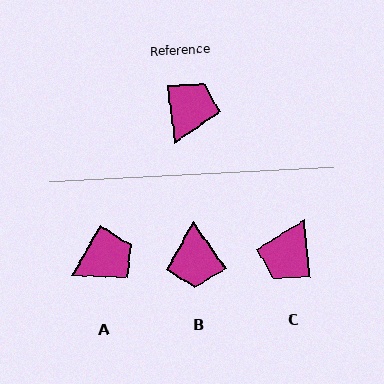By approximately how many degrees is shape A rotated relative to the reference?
Approximately 36 degrees clockwise.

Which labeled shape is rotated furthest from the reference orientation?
C, about 178 degrees away.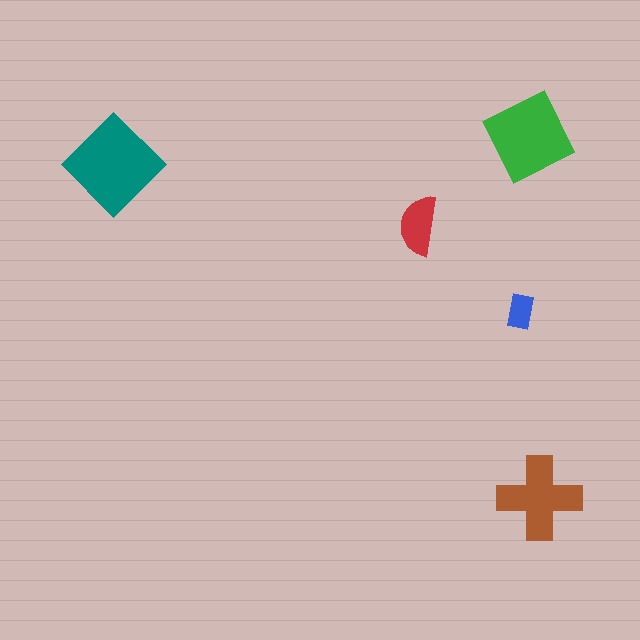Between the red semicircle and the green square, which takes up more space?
The green square.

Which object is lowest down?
The brown cross is bottommost.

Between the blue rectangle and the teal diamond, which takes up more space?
The teal diamond.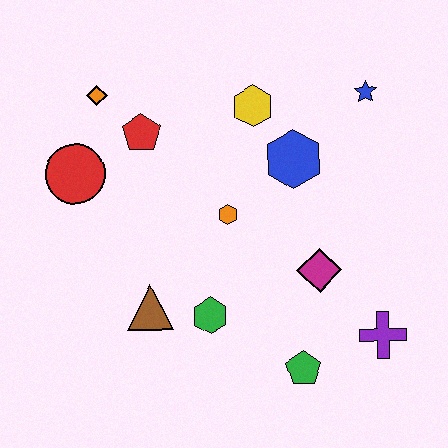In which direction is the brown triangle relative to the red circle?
The brown triangle is below the red circle.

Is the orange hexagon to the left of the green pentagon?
Yes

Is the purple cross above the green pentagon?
Yes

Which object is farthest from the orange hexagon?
The purple cross is farthest from the orange hexagon.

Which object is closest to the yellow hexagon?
The blue hexagon is closest to the yellow hexagon.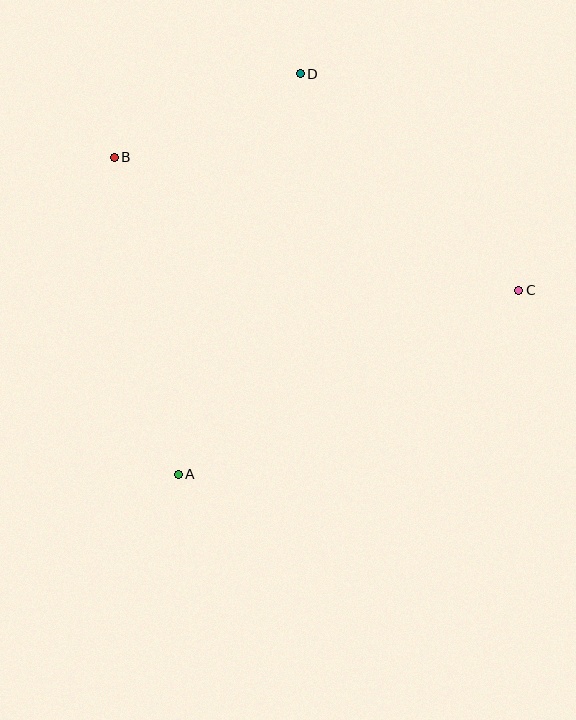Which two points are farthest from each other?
Points B and C are farthest from each other.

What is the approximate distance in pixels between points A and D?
The distance between A and D is approximately 419 pixels.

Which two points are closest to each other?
Points B and D are closest to each other.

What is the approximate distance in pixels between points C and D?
The distance between C and D is approximately 308 pixels.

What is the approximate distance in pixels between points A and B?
The distance between A and B is approximately 323 pixels.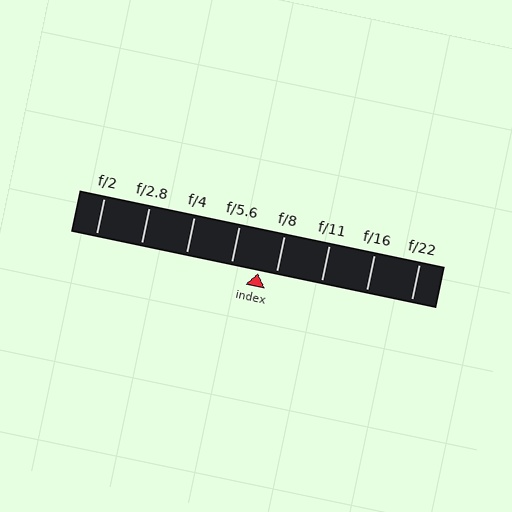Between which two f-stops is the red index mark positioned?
The index mark is between f/5.6 and f/8.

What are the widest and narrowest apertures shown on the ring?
The widest aperture shown is f/2 and the narrowest is f/22.